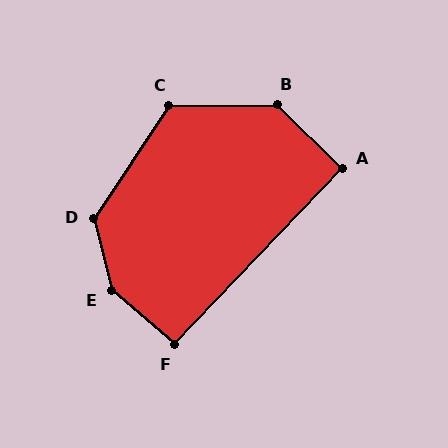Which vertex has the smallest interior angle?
A, at approximately 91 degrees.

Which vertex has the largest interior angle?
E, at approximately 145 degrees.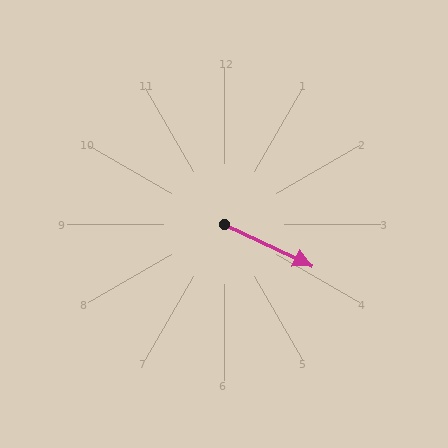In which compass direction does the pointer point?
Southeast.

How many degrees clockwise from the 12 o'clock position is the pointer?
Approximately 116 degrees.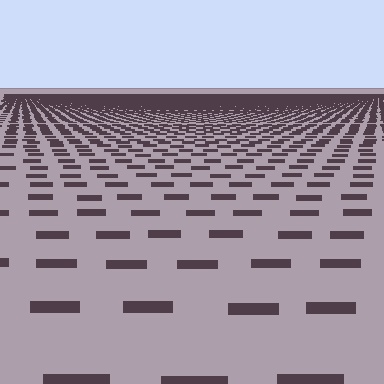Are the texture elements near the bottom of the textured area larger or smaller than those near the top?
Larger. Near the bottom, elements are closer to the viewer and appear at a bigger on-screen size.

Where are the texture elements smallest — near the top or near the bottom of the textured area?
Near the top.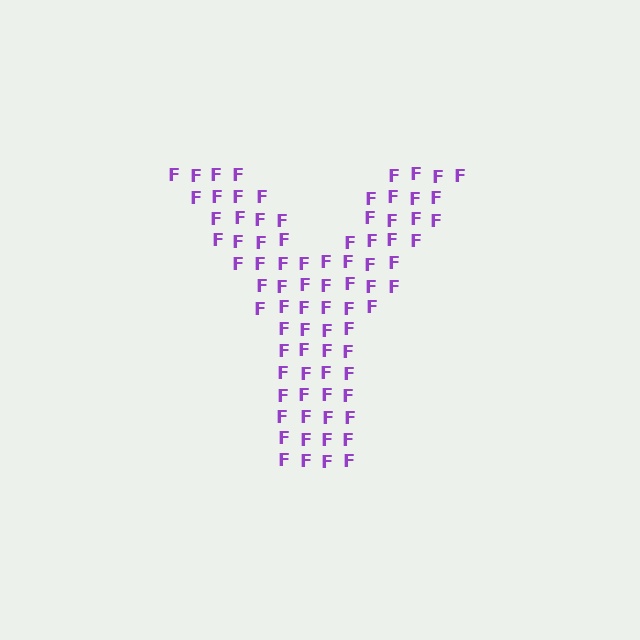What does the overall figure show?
The overall figure shows the letter Y.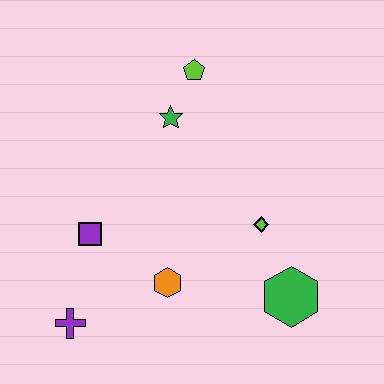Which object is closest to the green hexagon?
The lime diamond is closest to the green hexagon.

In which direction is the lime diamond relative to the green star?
The lime diamond is below the green star.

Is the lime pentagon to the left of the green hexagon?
Yes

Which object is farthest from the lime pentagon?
The purple cross is farthest from the lime pentagon.